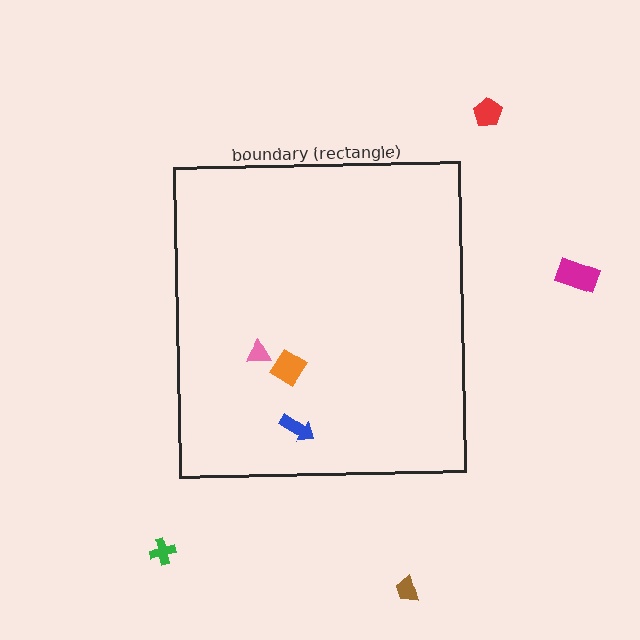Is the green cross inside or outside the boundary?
Outside.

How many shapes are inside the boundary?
3 inside, 4 outside.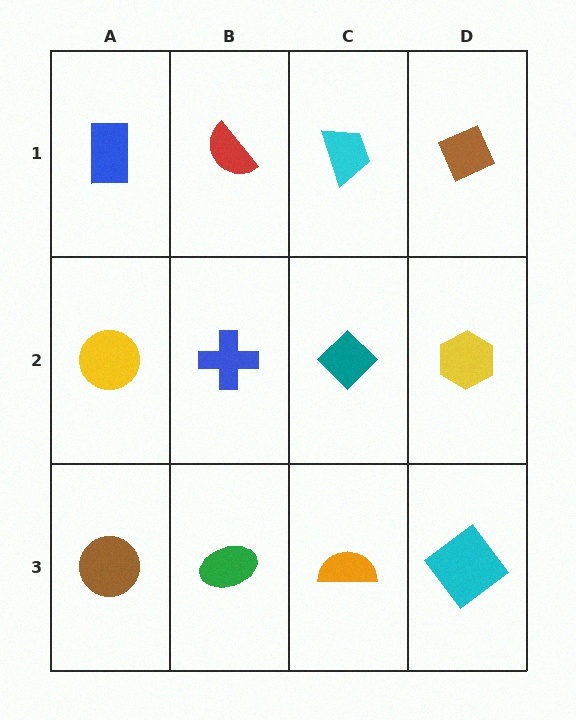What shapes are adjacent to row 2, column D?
A brown diamond (row 1, column D), a cyan diamond (row 3, column D), a teal diamond (row 2, column C).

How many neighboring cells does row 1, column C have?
3.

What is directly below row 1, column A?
A yellow circle.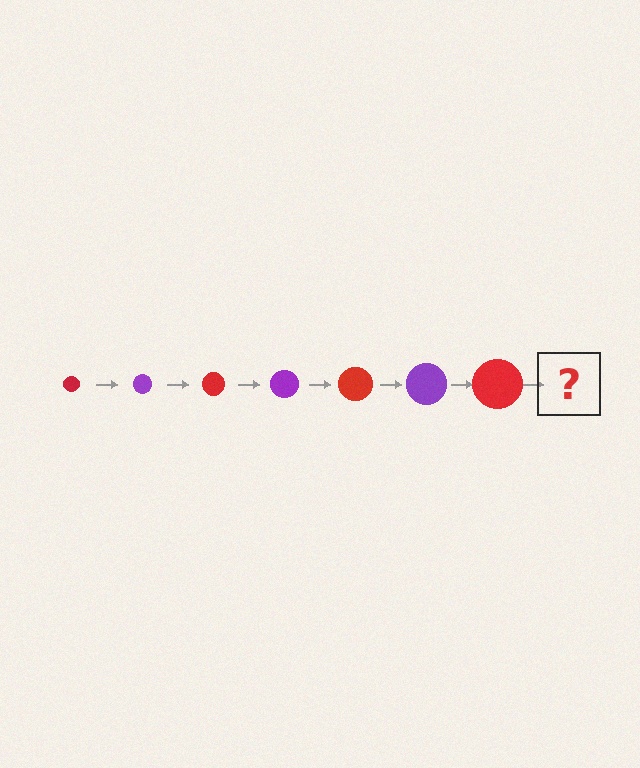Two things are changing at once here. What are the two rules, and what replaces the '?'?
The two rules are that the circle grows larger each step and the color cycles through red and purple. The '?' should be a purple circle, larger than the previous one.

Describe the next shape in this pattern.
It should be a purple circle, larger than the previous one.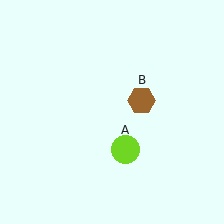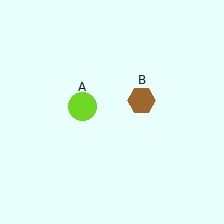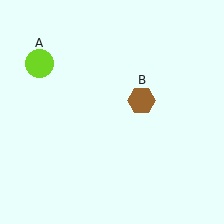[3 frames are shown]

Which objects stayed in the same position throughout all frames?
Brown hexagon (object B) remained stationary.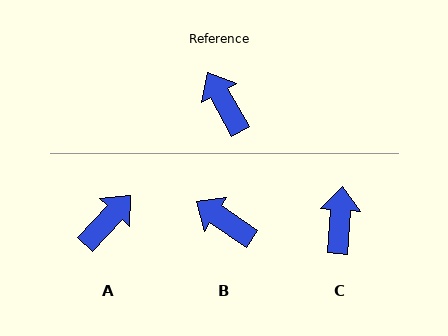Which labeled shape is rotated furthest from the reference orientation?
A, about 71 degrees away.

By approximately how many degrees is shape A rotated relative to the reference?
Approximately 71 degrees clockwise.